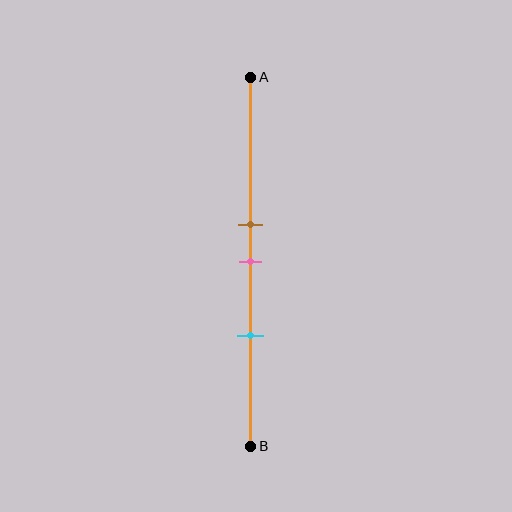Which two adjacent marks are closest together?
The brown and pink marks are the closest adjacent pair.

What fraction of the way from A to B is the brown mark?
The brown mark is approximately 40% (0.4) of the way from A to B.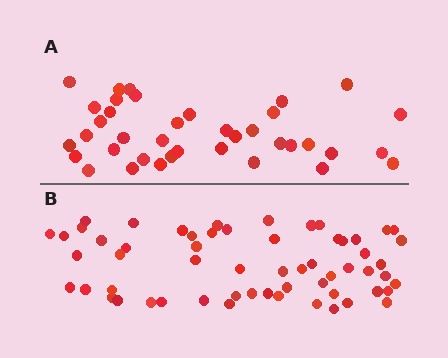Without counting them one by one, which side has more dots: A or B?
Region B (the bottom region) has more dots.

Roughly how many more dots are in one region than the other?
Region B has approximately 20 more dots than region A.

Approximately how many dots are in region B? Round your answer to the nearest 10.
About 60 dots. (The exact count is 59, which rounds to 60.)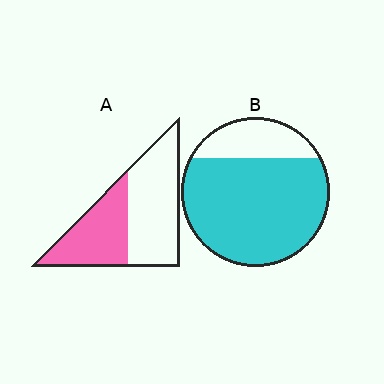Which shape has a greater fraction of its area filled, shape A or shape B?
Shape B.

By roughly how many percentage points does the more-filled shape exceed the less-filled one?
By roughly 35 percentage points (B over A).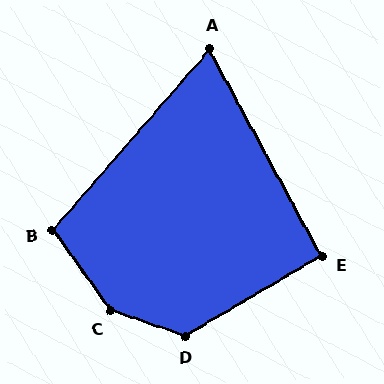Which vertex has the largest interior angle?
C, at approximately 144 degrees.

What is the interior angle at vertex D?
Approximately 131 degrees (obtuse).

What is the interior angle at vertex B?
Approximately 104 degrees (obtuse).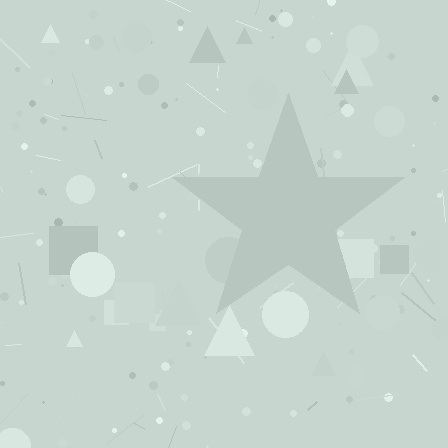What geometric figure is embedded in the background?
A star is embedded in the background.